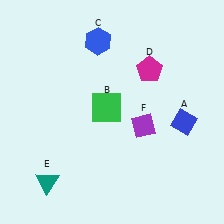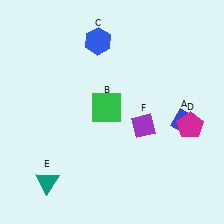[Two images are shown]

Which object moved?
The magenta pentagon (D) moved down.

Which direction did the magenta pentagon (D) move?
The magenta pentagon (D) moved down.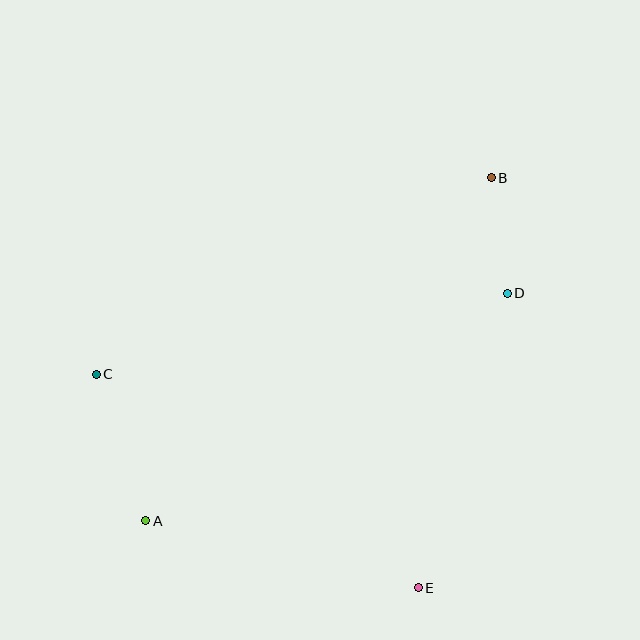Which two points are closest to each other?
Points B and D are closest to each other.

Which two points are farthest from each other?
Points A and B are farthest from each other.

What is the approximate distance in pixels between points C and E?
The distance between C and E is approximately 386 pixels.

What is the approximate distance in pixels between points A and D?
The distance between A and D is approximately 427 pixels.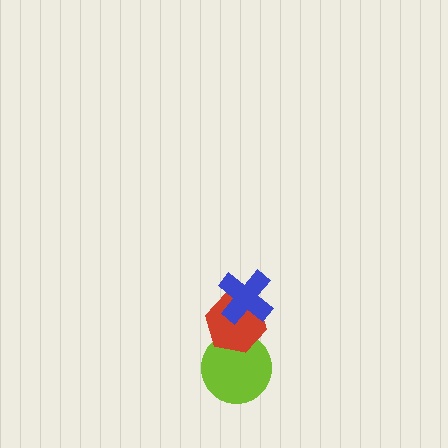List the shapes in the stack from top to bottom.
From top to bottom: the blue cross, the red hexagon, the lime circle.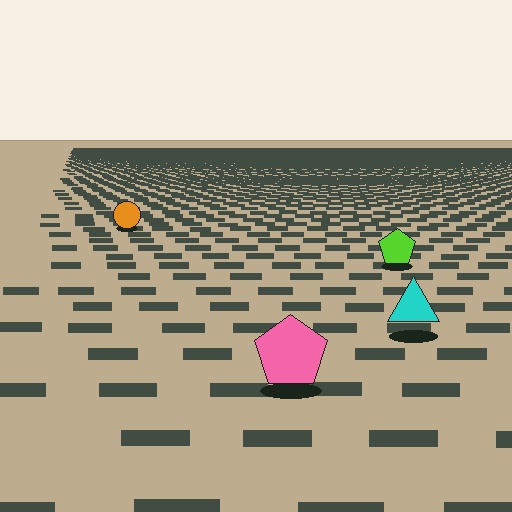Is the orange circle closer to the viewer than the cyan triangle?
No. The cyan triangle is closer — you can tell from the texture gradient: the ground texture is coarser near it.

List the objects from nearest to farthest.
From nearest to farthest: the pink pentagon, the cyan triangle, the lime pentagon, the orange circle.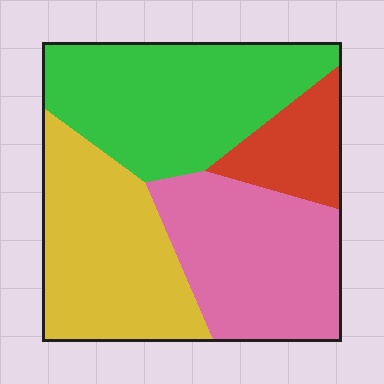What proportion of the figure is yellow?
Yellow covers around 30% of the figure.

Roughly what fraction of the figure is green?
Green takes up between a quarter and a half of the figure.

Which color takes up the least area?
Red, at roughly 10%.